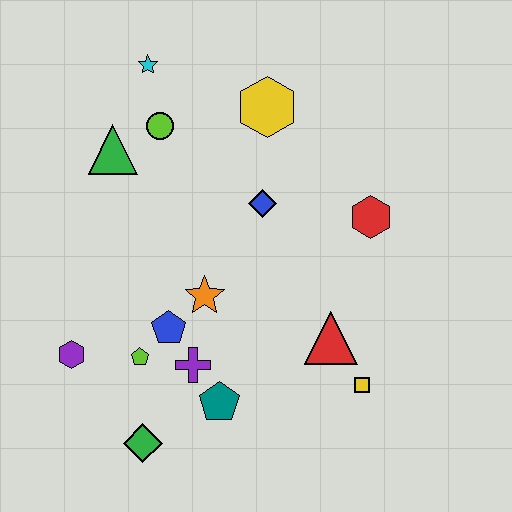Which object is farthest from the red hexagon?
The purple hexagon is farthest from the red hexagon.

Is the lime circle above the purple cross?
Yes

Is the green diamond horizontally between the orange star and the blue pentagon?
No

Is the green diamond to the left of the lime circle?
Yes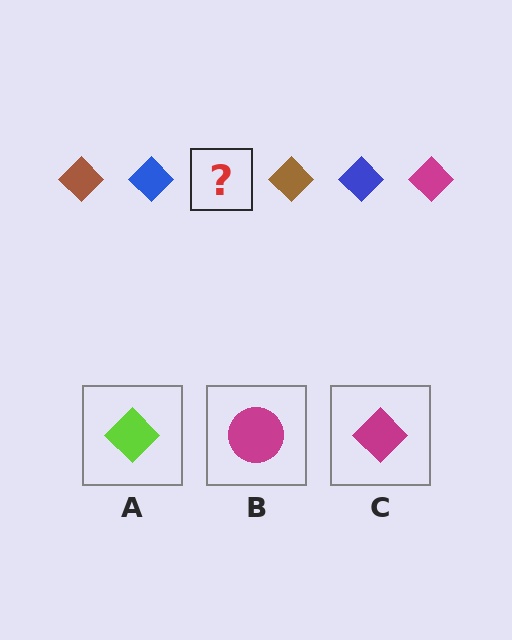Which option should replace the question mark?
Option C.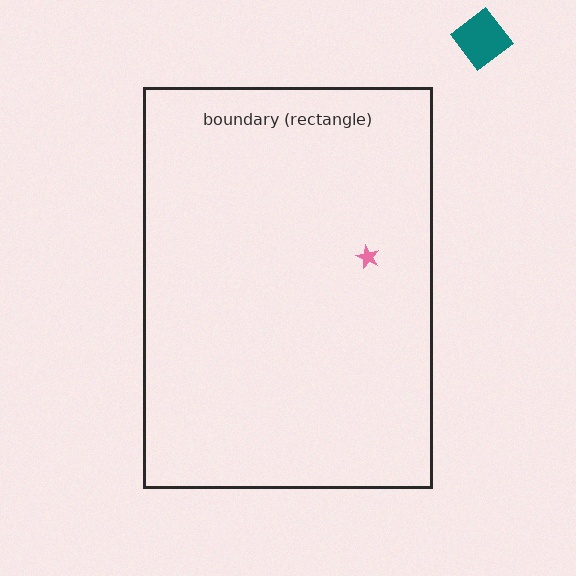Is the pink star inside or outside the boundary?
Inside.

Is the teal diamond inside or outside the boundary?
Outside.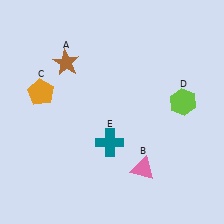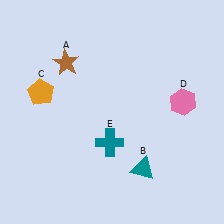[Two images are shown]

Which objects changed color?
B changed from pink to teal. D changed from lime to pink.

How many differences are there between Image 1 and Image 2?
There are 2 differences between the two images.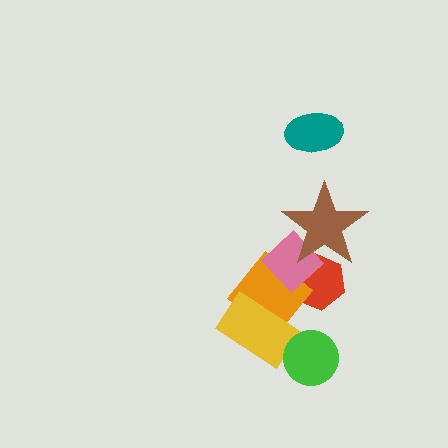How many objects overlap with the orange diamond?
3 objects overlap with the orange diamond.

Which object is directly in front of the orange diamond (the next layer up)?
The pink diamond is directly in front of the orange diamond.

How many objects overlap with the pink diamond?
3 objects overlap with the pink diamond.